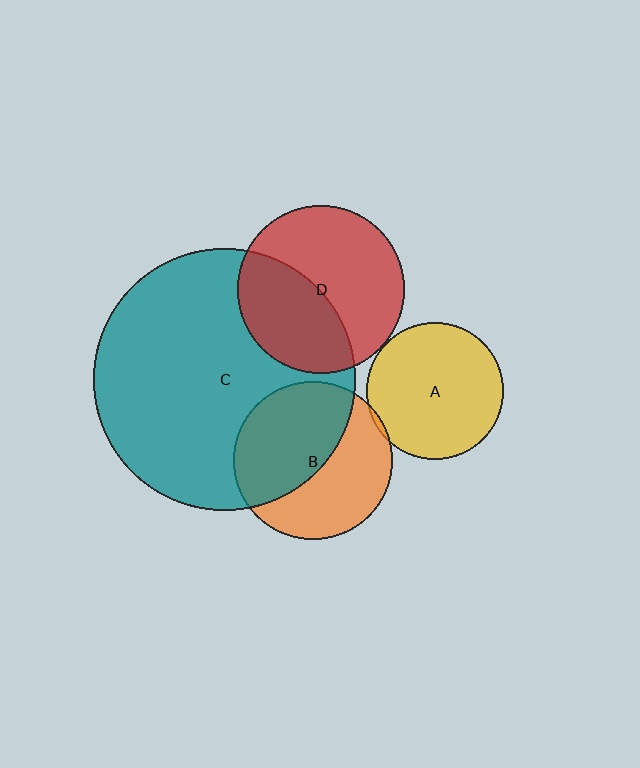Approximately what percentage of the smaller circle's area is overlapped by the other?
Approximately 50%.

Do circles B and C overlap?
Yes.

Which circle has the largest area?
Circle C (teal).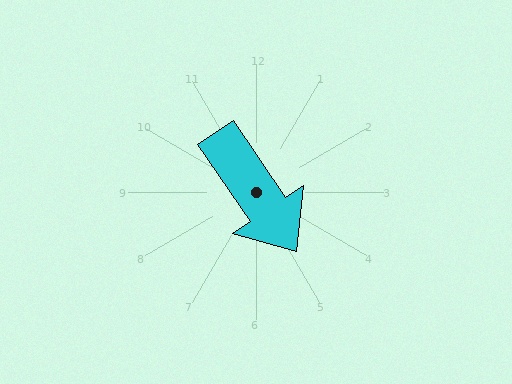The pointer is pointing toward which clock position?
Roughly 5 o'clock.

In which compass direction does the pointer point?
Southeast.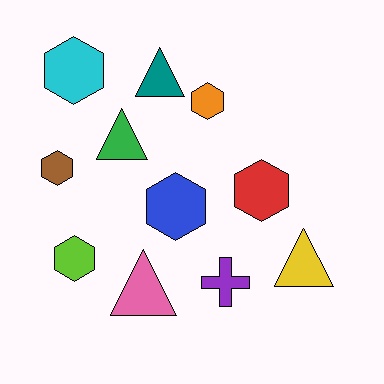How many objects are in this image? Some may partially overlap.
There are 11 objects.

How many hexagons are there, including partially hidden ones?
There are 6 hexagons.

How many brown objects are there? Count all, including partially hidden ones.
There is 1 brown object.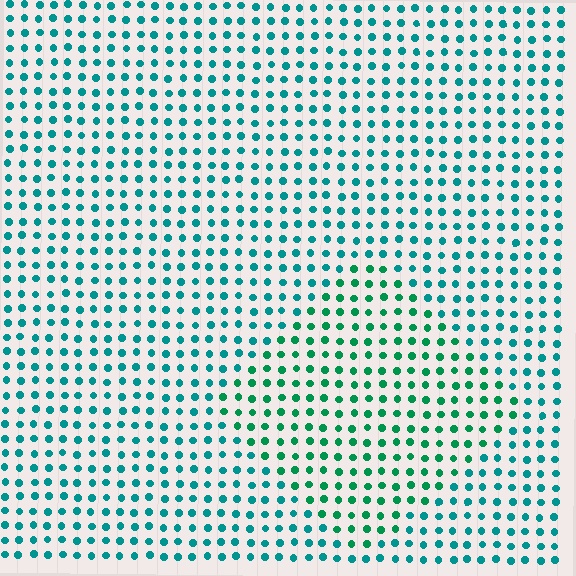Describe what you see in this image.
The image is filled with small teal elements in a uniform arrangement. A diamond-shaped region is visible where the elements are tinted to a slightly different hue, forming a subtle color boundary.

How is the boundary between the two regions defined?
The boundary is defined purely by a slight shift in hue (about 28 degrees). Spacing, size, and orientation are identical on both sides.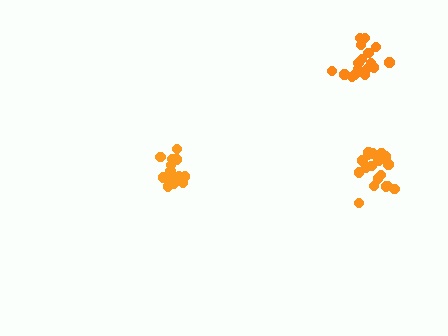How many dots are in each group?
Group 1: 17 dots, Group 2: 14 dots, Group 3: 19 dots (50 total).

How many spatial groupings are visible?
There are 3 spatial groupings.